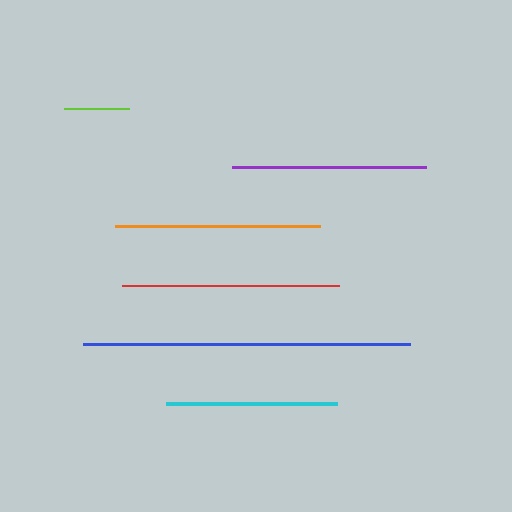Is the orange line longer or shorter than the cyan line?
The orange line is longer than the cyan line.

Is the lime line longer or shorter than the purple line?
The purple line is longer than the lime line.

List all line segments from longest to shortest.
From longest to shortest: blue, red, orange, purple, cyan, lime.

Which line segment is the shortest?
The lime line is the shortest at approximately 65 pixels.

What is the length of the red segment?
The red segment is approximately 217 pixels long.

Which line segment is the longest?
The blue line is the longest at approximately 328 pixels.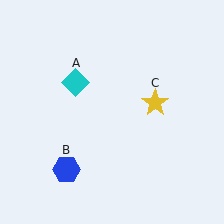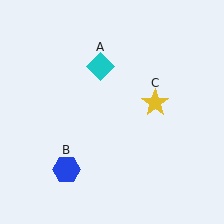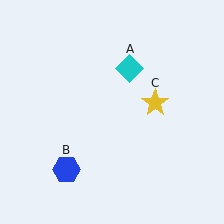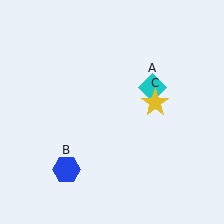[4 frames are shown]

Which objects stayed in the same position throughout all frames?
Blue hexagon (object B) and yellow star (object C) remained stationary.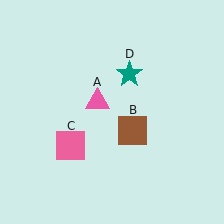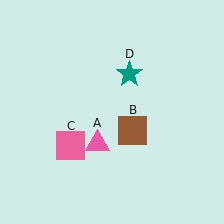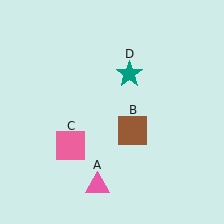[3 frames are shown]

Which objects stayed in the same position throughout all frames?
Brown square (object B) and pink square (object C) and teal star (object D) remained stationary.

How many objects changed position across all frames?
1 object changed position: pink triangle (object A).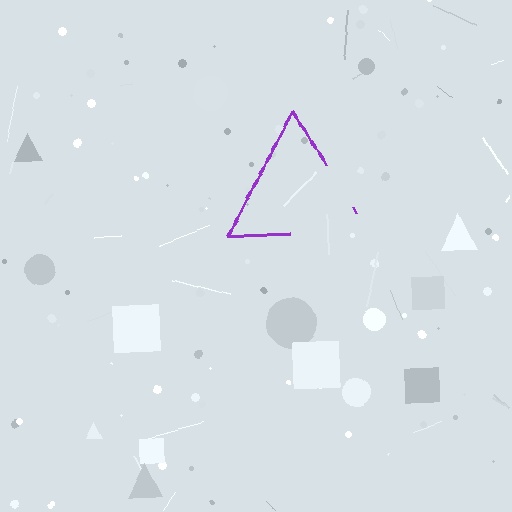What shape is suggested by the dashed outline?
The dashed outline suggests a triangle.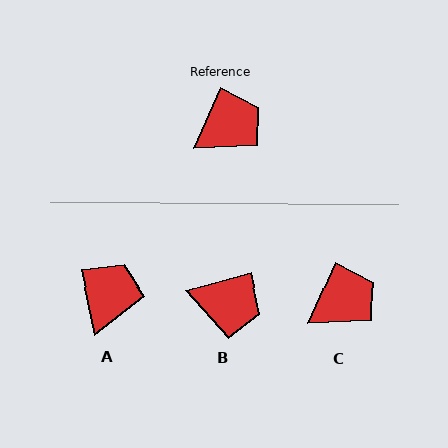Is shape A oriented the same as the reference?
No, it is off by about 36 degrees.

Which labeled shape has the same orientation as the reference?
C.